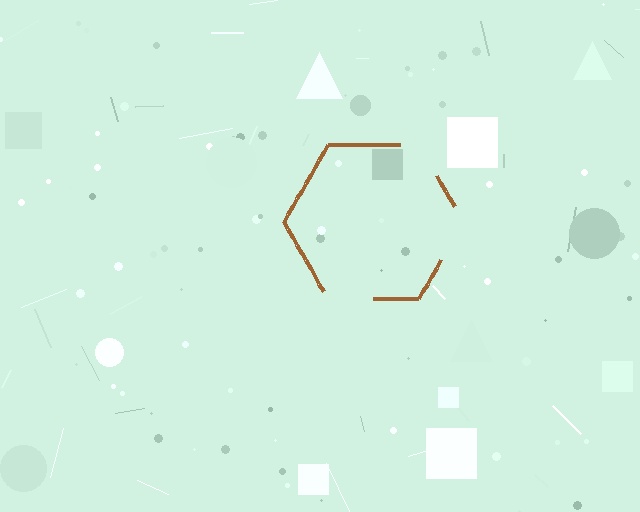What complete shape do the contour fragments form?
The contour fragments form a hexagon.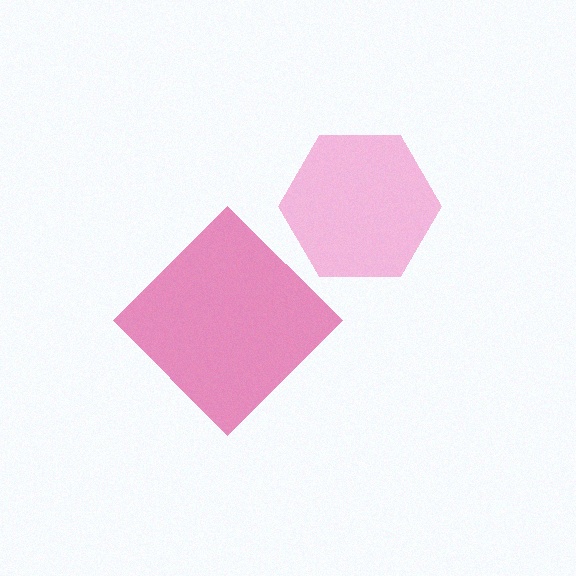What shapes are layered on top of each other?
The layered shapes are: a pink hexagon, a magenta diamond.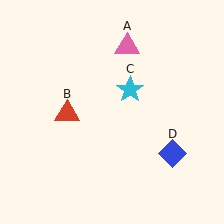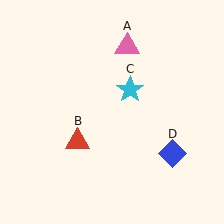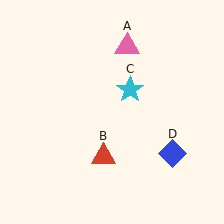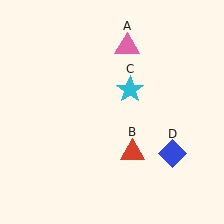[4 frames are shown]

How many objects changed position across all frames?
1 object changed position: red triangle (object B).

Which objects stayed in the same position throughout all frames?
Pink triangle (object A) and cyan star (object C) and blue diamond (object D) remained stationary.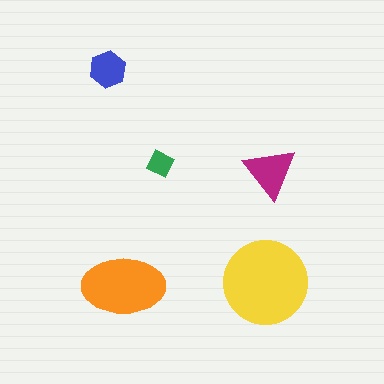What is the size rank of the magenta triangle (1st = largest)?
3rd.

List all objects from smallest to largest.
The green diamond, the blue hexagon, the magenta triangle, the orange ellipse, the yellow circle.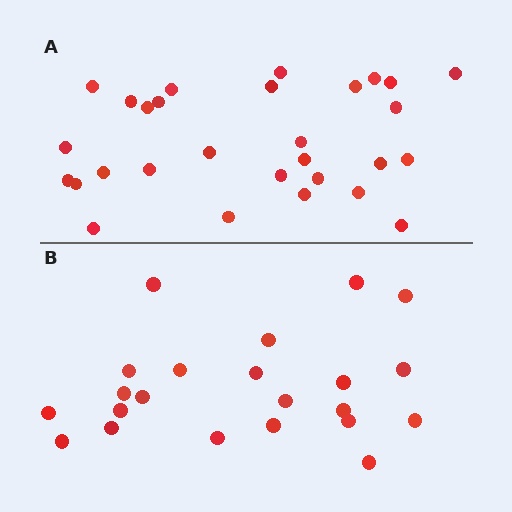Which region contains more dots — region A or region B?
Region A (the top region) has more dots.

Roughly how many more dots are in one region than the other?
Region A has roughly 8 or so more dots than region B.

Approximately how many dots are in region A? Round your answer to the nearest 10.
About 30 dots. (The exact count is 29, which rounds to 30.)